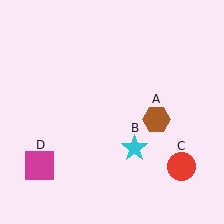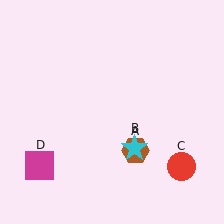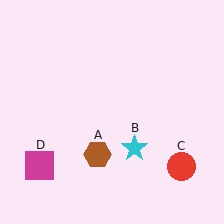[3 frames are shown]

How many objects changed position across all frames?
1 object changed position: brown hexagon (object A).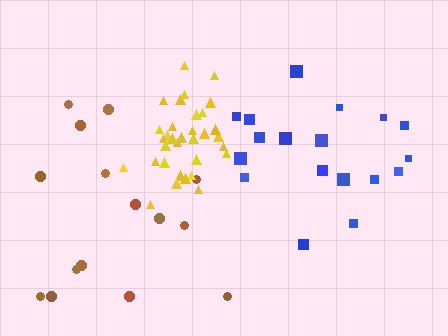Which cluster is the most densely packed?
Yellow.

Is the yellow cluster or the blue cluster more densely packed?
Yellow.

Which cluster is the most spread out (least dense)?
Brown.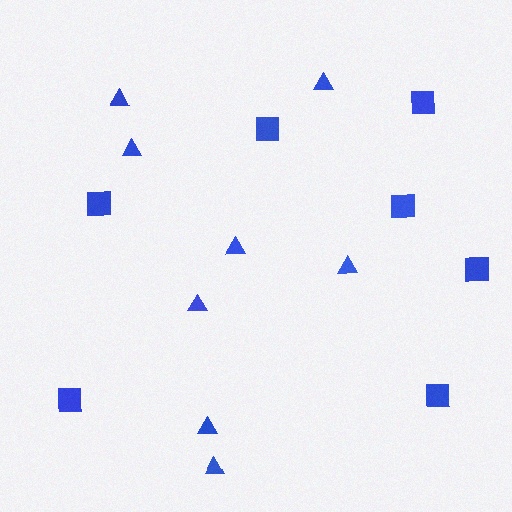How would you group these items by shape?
There are 2 groups: one group of squares (7) and one group of triangles (8).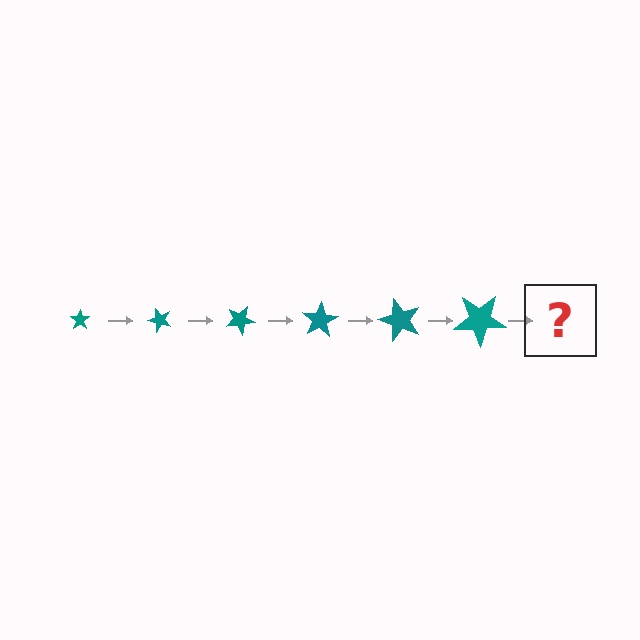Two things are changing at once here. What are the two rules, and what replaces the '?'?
The two rules are that the star grows larger each step and it rotates 50 degrees each step. The '?' should be a star, larger than the previous one and rotated 300 degrees from the start.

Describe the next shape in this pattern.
It should be a star, larger than the previous one and rotated 300 degrees from the start.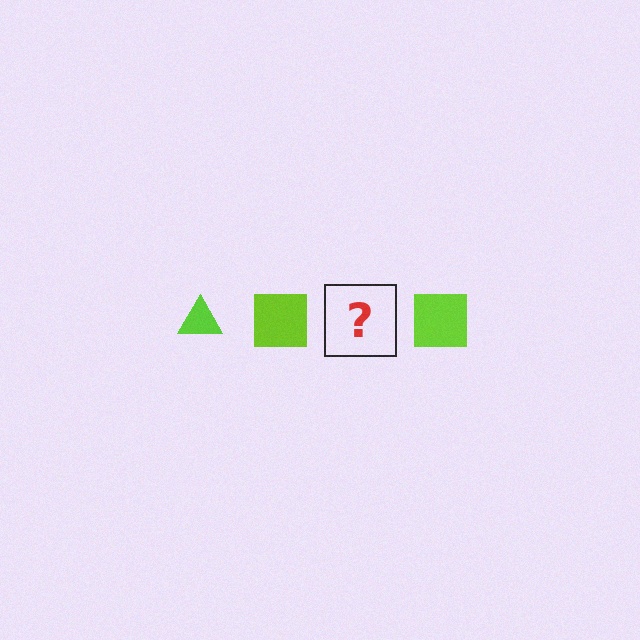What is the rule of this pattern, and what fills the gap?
The rule is that the pattern cycles through triangle, square shapes in lime. The gap should be filled with a lime triangle.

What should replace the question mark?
The question mark should be replaced with a lime triangle.